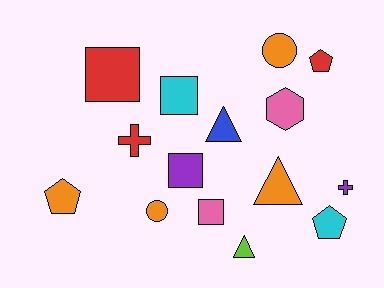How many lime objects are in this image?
There is 1 lime object.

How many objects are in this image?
There are 15 objects.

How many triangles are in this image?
There are 3 triangles.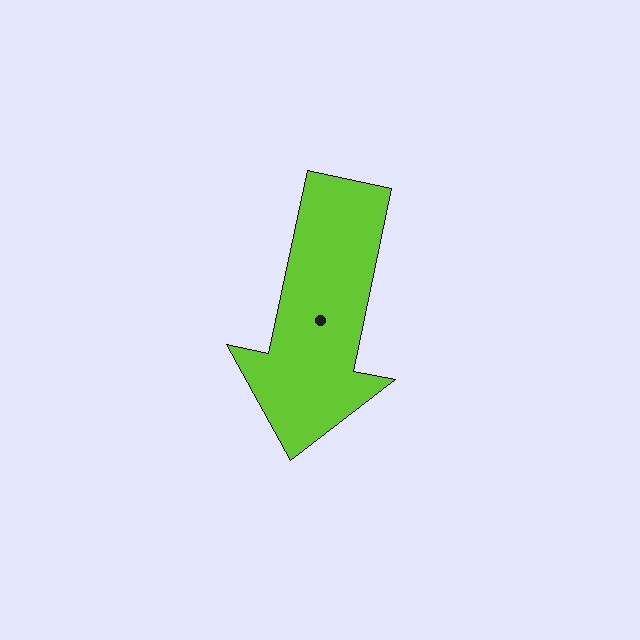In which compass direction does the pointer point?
South.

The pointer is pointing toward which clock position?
Roughly 6 o'clock.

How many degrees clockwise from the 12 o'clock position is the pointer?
Approximately 192 degrees.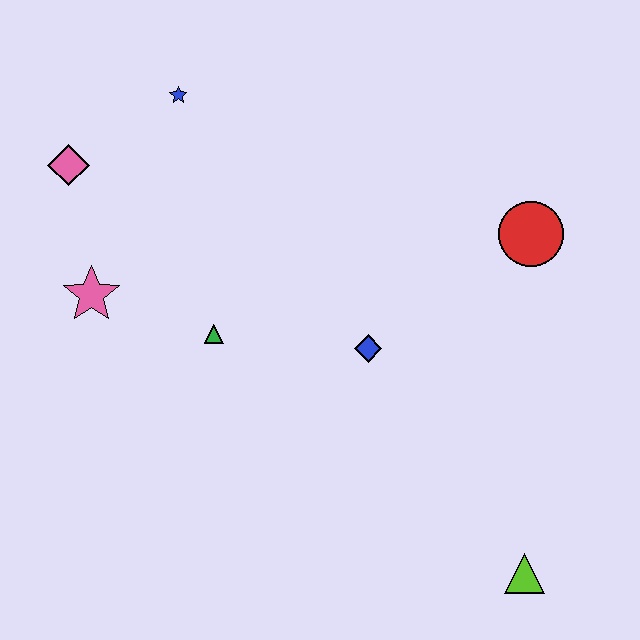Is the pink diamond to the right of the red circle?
No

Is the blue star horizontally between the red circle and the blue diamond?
No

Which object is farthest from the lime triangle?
The pink diamond is farthest from the lime triangle.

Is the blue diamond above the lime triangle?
Yes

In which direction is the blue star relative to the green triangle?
The blue star is above the green triangle.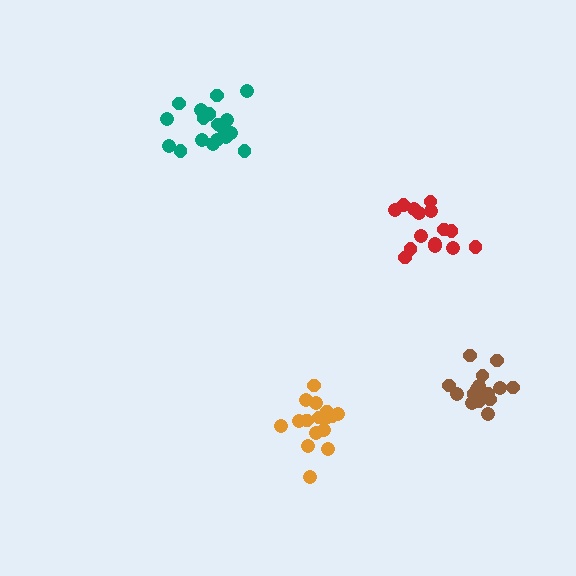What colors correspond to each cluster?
The clusters are colored: red, brown, orange, teal.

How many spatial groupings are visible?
There are 4 spatial groupings.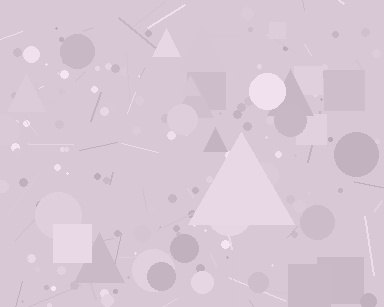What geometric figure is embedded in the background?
A triangle is embedded in the background.